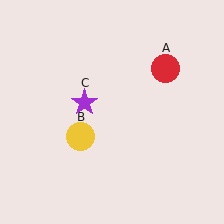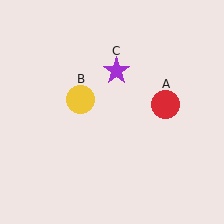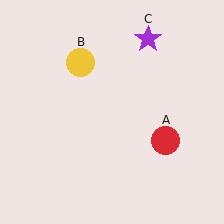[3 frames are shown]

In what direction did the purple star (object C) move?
The purple star (object C) moved up and to the right.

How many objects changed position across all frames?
3 objects changed position: red circle (object A), yellow circle (object B), purple star (object C).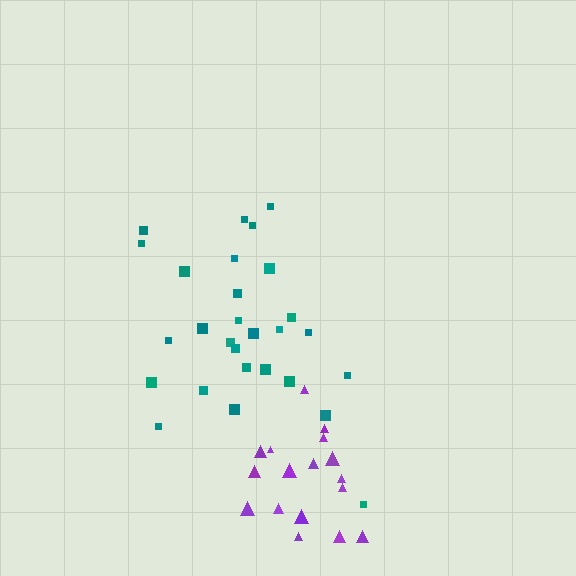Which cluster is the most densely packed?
Purple.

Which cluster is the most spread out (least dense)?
Teal.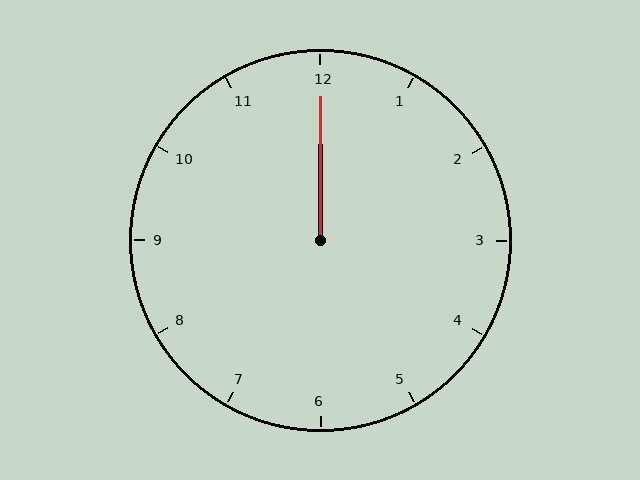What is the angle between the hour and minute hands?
Approximately 0 degrees.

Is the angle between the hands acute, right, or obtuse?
It is acute.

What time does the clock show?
12:00.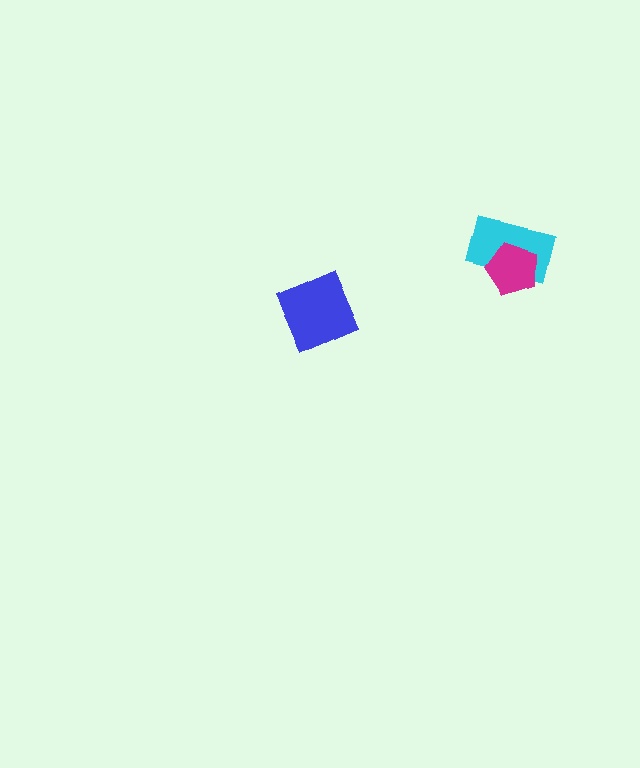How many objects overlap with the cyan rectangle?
1 object overlaps with the cyan rectangle.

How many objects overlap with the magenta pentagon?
1 object overlaps with the magenta pentagon.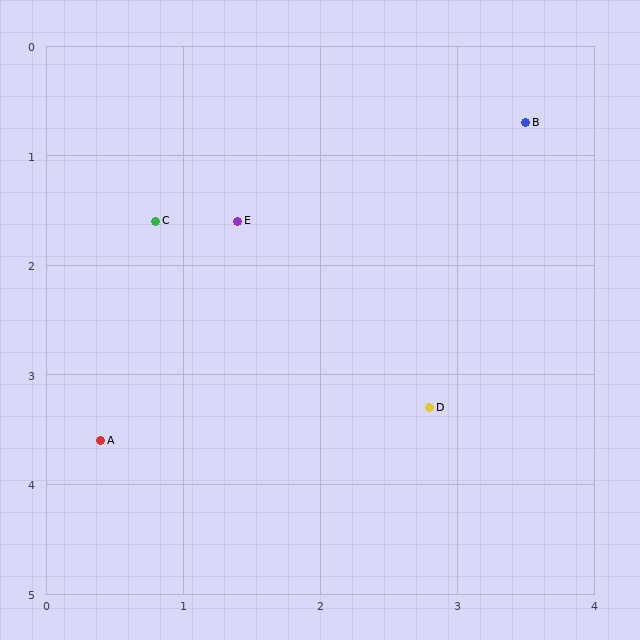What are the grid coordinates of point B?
Point B is at approximately (3.5, 0.7).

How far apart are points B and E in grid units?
Points B and E are about 2.3 grid units apart.